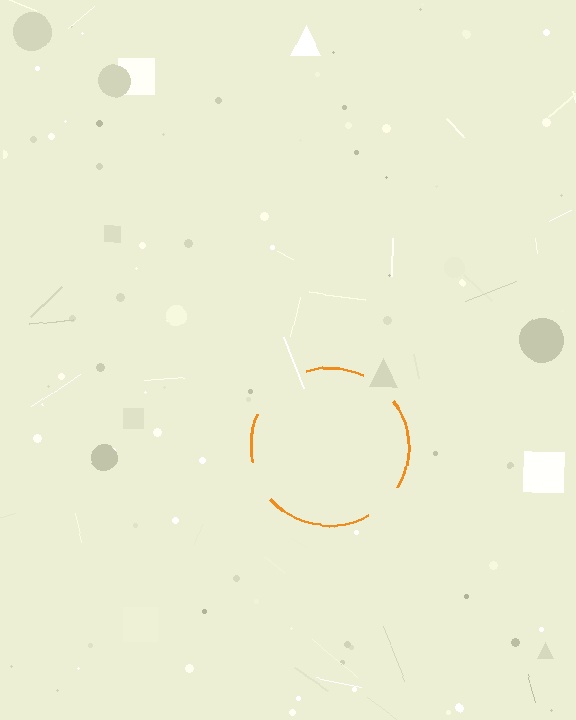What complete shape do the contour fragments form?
The contour fragments form a circle.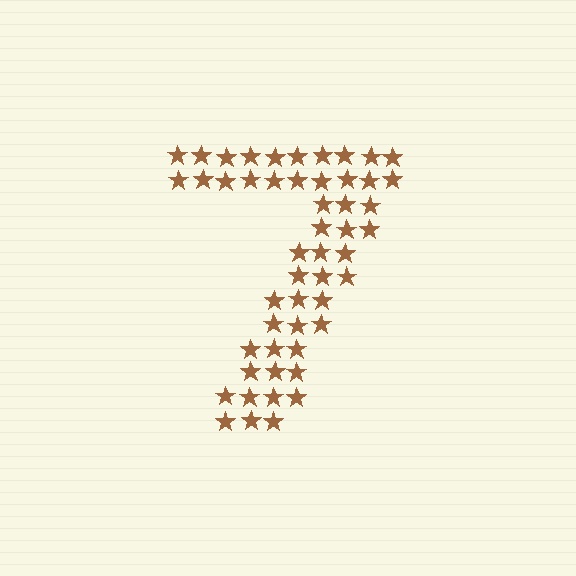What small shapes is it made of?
It is made of small stars.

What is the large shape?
The large shape is the digit 7.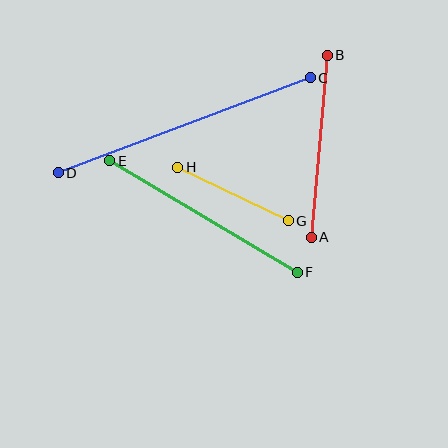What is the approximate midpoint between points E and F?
The midpoint is at approximately (204, 217) pixels.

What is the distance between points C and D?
The distance is approximately 269 pixels.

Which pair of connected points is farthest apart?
Points C and D are farthest apart.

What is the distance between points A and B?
The distance is approximately 183 pixels.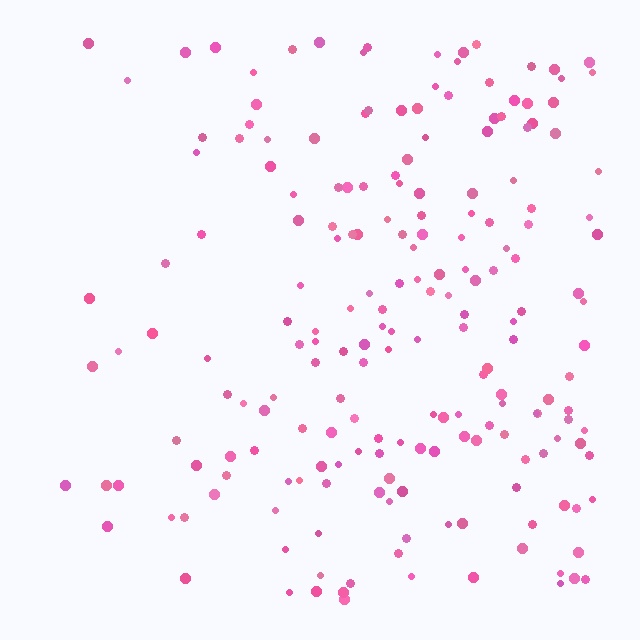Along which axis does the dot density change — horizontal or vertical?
Horizontal.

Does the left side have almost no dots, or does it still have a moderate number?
Still a moderate number, just noticeably fewer than the right.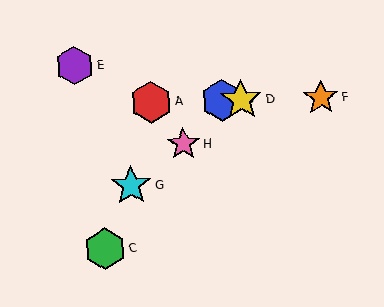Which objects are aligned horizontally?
Objects A, B, D, F are aligned horizontally.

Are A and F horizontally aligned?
Yes, both are at y≈102.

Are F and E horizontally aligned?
No, F is at y≈98 and E is at y≈66.